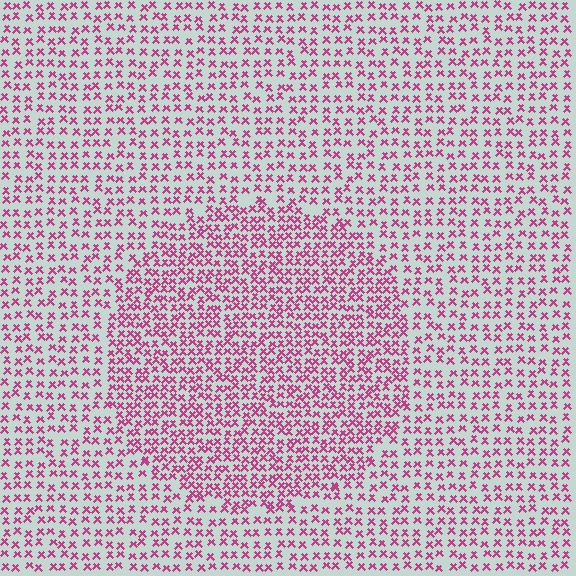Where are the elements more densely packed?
The elements are more densely packed inside the circle boundary.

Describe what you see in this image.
The image contains small magenta elements arranged at two different densities. A circle-shaped region is visible where the elements are more densely packed than the surrounding area.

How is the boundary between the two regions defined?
The boundary is defined by a change in element density (approximately 1.7x ratio). All elements are the same color, size, and shape.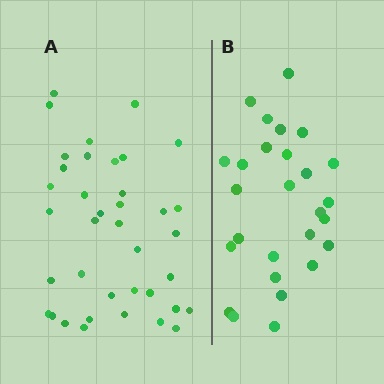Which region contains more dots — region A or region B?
Region A (the left region) has more dots.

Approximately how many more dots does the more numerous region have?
Region A has roughly 12 or so more dots than region B.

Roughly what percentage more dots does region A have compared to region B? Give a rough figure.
About 40% more.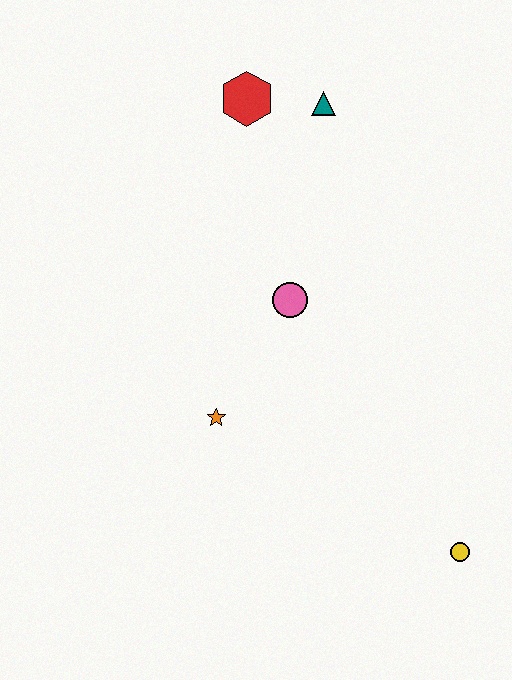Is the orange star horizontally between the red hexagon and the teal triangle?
No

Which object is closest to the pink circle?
The orange star is closest to the pink circle.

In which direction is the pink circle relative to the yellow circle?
The pink circle is above the yellow circle.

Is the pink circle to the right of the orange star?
Yes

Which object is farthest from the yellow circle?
The red hexagon is farthest from the yellow circle.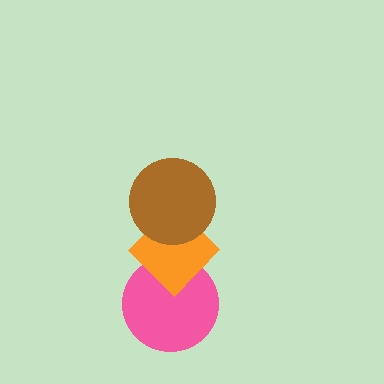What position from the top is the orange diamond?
The orange diamond is 2nd from the top.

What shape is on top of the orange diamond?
The brown circle is on top of the orange diamond.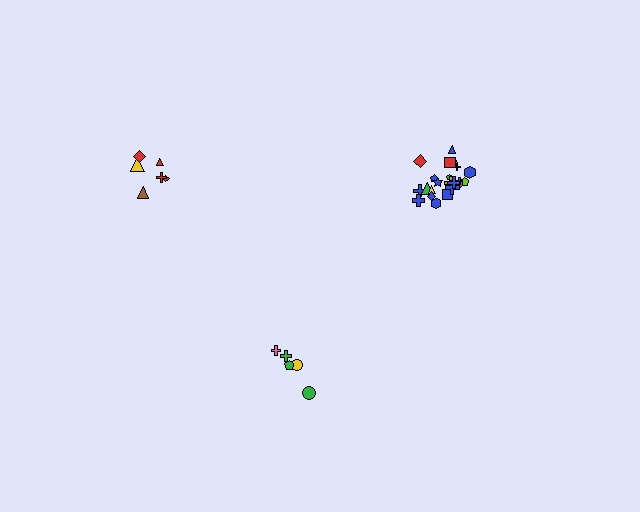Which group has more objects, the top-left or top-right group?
The top-right group.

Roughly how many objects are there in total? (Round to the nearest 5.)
Roughly 35 objects in total.